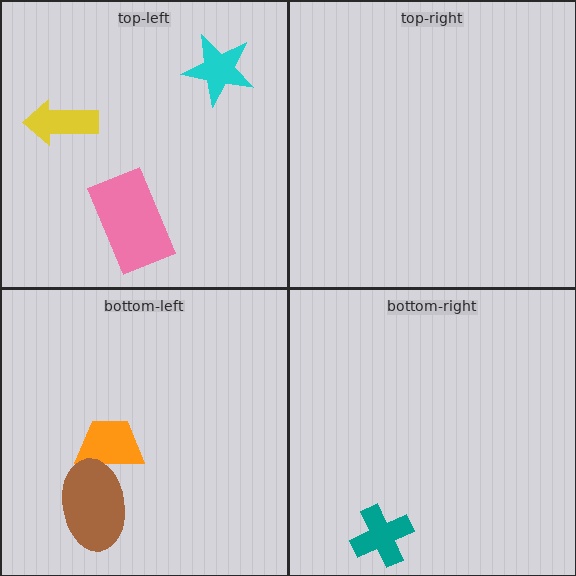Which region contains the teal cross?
The bottom-right region.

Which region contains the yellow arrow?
The top-left region.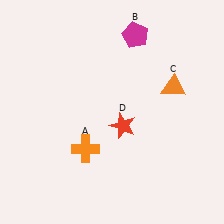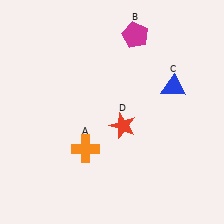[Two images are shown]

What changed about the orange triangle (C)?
In Image 1, C is orange. In Image 2, it changed to blue.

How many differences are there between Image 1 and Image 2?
There is 1 difference between the two images.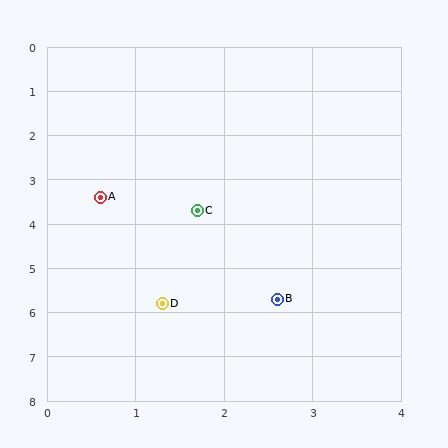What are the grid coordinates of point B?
Point B is at approximately (2.6, 5.7).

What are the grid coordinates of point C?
Point C is at approximately (1.7, 3.7).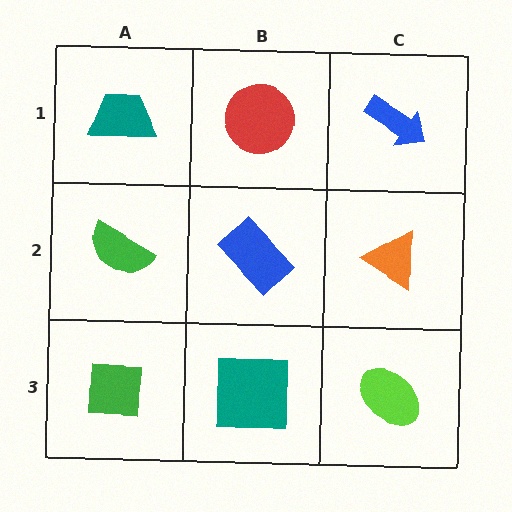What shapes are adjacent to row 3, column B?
A blue rectangle (row 2, column B), a green square (row 3, column A), a lime ellipse (row 3, column C).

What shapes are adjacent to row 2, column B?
A red circle (row 1, column B), a teal square (row 3, column B), a green semicircle (row 2, column A), an orange triangle (row 2, column C).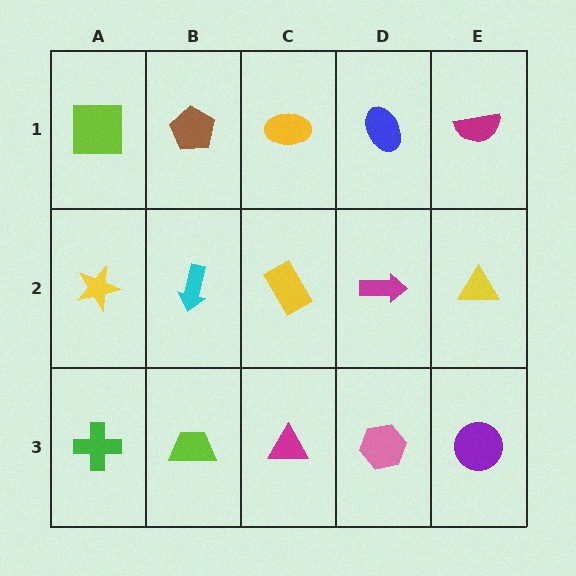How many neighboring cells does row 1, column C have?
3.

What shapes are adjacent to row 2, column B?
A brown pentagon (row 1, column B), a lime trapezoid (row 3, column B), a yellow star (row 2, column A), a yellow rectangle (row 2, column C).